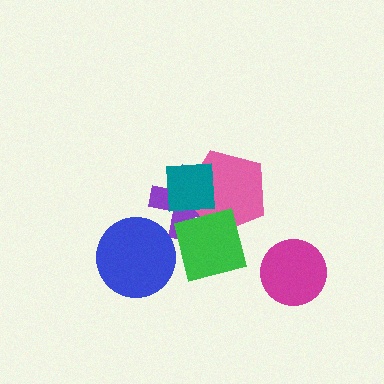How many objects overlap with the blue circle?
0 objects overlap with the blue circle.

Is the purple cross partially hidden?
Yes, it is partially covered by another shape.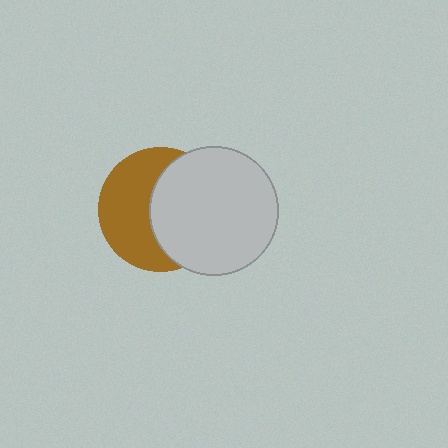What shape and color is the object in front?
The object in front is a light gray circle.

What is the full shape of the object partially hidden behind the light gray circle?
The partially hidden object is a brown circle.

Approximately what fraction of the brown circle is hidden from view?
Roughly 50% of the brown circle is hidden behind the light gray circle.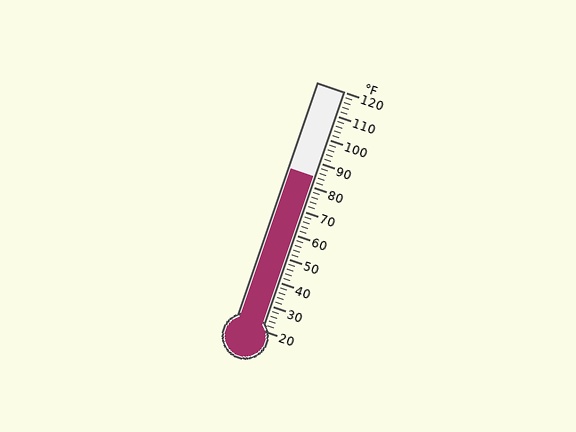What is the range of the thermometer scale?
The thermometer scale ranges from 20°F to 120°F.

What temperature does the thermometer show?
The thermometer shows approximately 84°F.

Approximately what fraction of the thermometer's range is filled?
The thermometer is filled to approximately 65% of its range.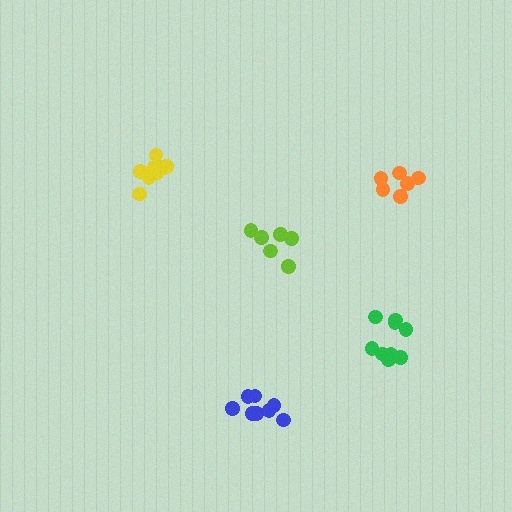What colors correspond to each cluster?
The clusters are colored: blue, green, lime, yellow, orange.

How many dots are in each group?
Group 1: 9 dots, Group 2: 9 dots, Group 3: 6 dots, Group 4: 9 dots, Group 5: 6 dots (39 total).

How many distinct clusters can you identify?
There are 5 distinct clusters.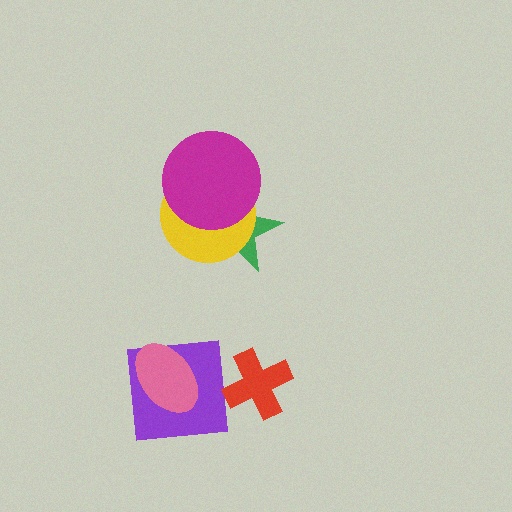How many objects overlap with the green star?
2 objects overlap with the green star.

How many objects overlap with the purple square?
1 object overlaps with the purple square.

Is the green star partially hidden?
Yes, it is partially covered by another shape.